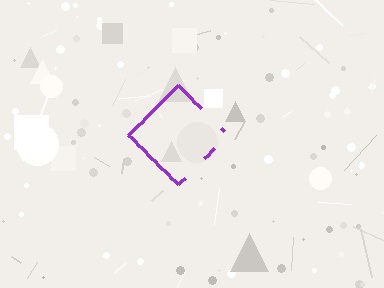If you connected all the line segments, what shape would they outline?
They would outline a diamond.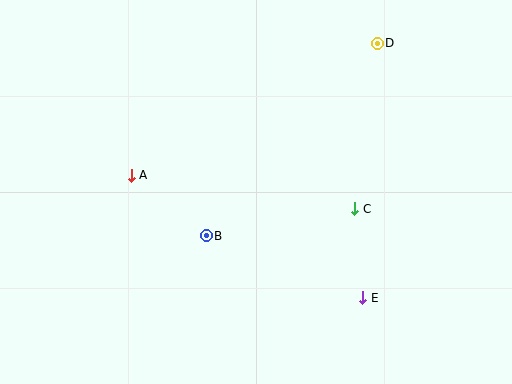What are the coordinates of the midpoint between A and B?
The midpoint between A and B is at (169, 206).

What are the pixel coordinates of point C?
Point C is at (355, 209).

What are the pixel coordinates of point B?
Point B is at (206, 236).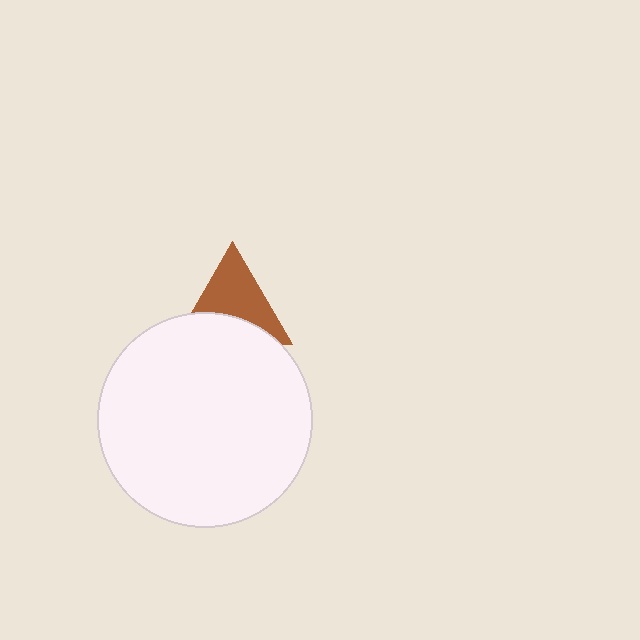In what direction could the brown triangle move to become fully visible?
The brown triangle could move up. That would shift it out from behind the white circle entirely.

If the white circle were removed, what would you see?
You would see the complete brown triangle.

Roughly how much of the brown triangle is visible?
About half of it is visible (roughly 59%).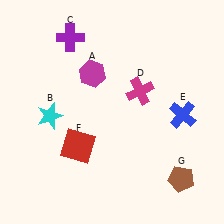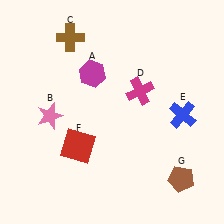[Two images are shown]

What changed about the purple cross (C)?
In Image 1, C is purple. In Image 2, it changed to brown.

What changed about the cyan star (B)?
In Image 1, B is cyan. In Image 2, it changed to pink.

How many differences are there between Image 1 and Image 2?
There are 2 differences between the two images.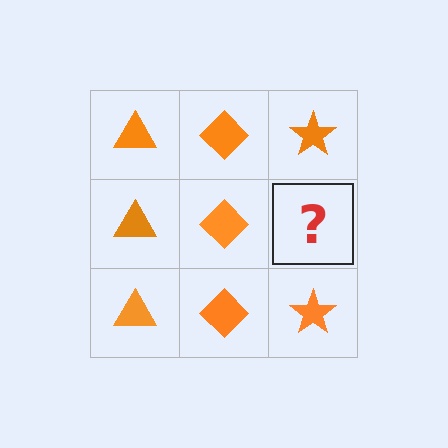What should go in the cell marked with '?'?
The missing cell should contain an orange star.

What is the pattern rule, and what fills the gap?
The rule is that each column has a consistent shape. The gap should be filled with an orange star.